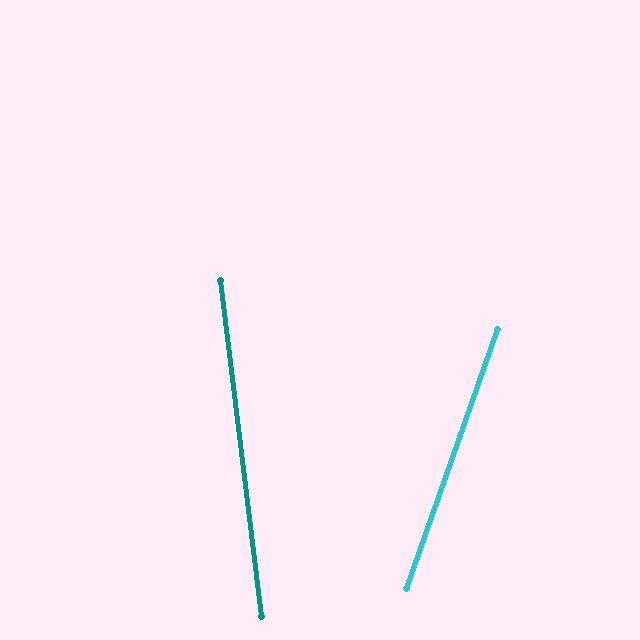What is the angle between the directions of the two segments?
Approximately 26 degrees.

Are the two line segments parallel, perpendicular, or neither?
Neither parallel nor perpendicular — they differ by about 26°.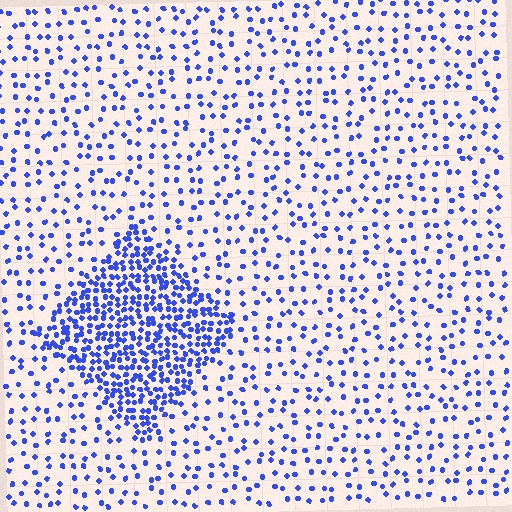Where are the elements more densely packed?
The elements are more densely packed inside the diamond boundary.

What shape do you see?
I see a diamond.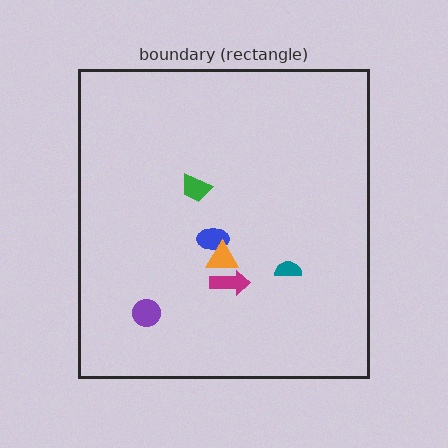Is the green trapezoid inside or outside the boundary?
Inside.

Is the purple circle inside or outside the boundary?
Inside.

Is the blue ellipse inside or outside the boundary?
Inside.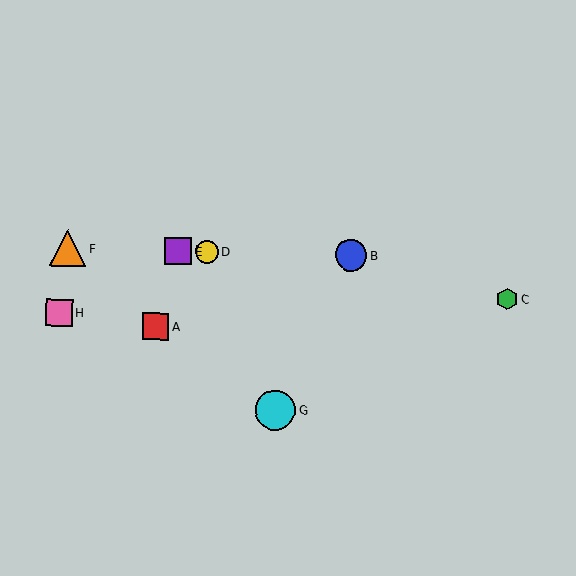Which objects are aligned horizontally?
Objects B, D, E, F are aligned horizontally.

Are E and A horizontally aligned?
No, E is at y≈251 and A is at y≈326.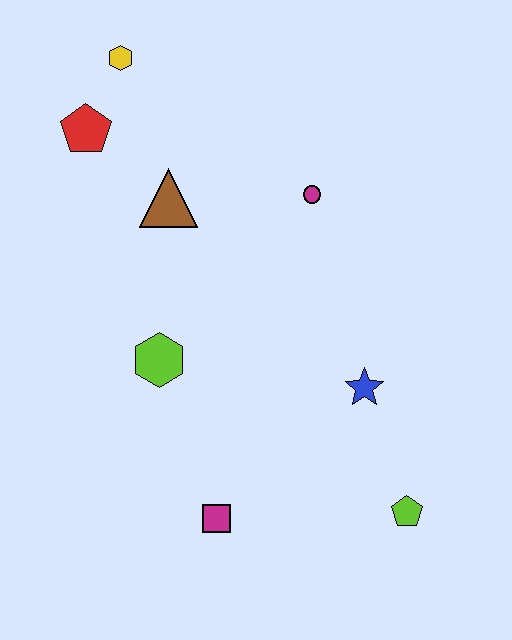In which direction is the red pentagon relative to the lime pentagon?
The red pentagon is above the lime pentagon.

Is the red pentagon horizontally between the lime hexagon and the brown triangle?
No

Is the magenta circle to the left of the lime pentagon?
Yes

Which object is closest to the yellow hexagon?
The red pentagon is closest to the yellow hexagon.